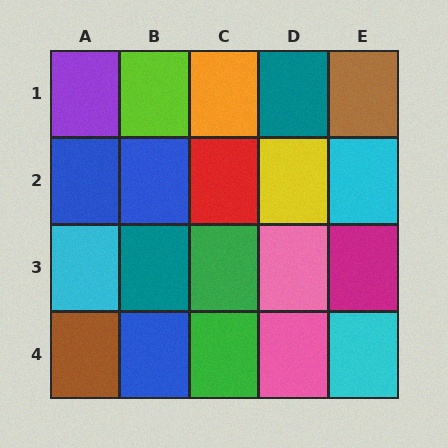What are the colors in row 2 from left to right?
Blue, blue, red, yellow, cyan.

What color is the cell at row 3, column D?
Pink.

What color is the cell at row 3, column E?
Magenta.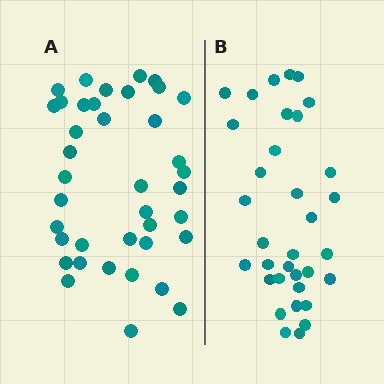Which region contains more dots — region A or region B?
Region A (the left region) has more dots.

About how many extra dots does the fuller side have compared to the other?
Region A has about 5 more dots than region B.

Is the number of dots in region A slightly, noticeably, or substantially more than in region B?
Region A has only slightly more — the two regions are fairly close. The ratio is roughly 1.1 to 1.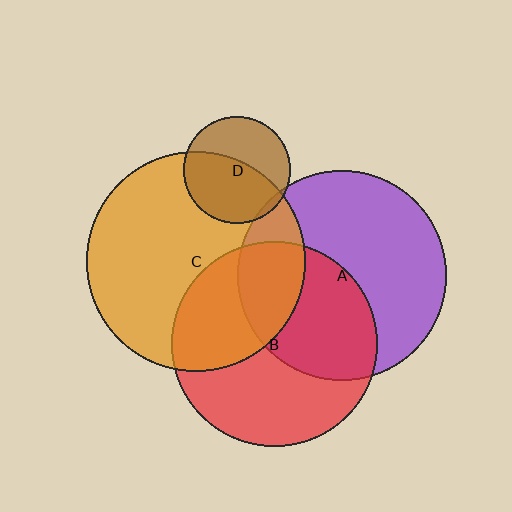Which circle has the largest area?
Circle C (orange).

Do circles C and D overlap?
Yes.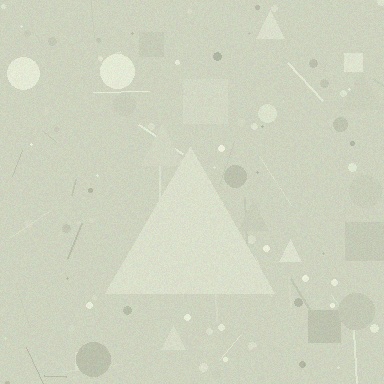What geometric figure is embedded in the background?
A triangle is embedded in the background.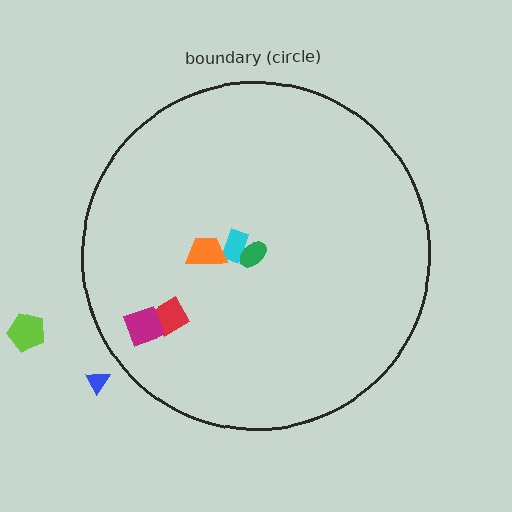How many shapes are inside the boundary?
5 inside, 2 outside.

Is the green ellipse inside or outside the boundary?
Inside.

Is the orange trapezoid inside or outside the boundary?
Inside.